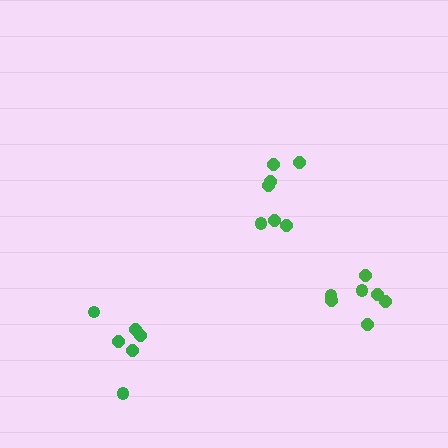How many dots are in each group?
Group 1: 7 dots, Group 2: 6 dots, Group 3: 7 dots (20 total).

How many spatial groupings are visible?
There are 3 spatial groupings.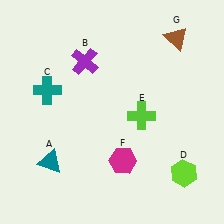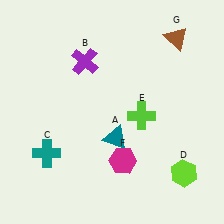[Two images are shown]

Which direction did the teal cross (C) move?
The teal cross (C) moved down.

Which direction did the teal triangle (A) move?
The teal triangle (A) moved right.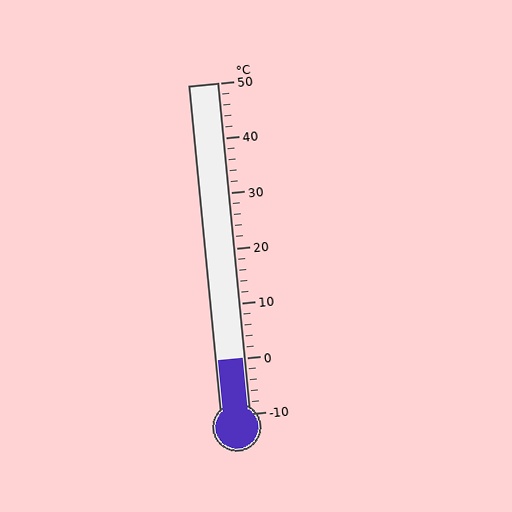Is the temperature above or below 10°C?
The temperature is below 10°C.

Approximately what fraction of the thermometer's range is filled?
The thermometer is filled to approximately 15% of its range.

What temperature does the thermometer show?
The thermometer shows approximately 0°C.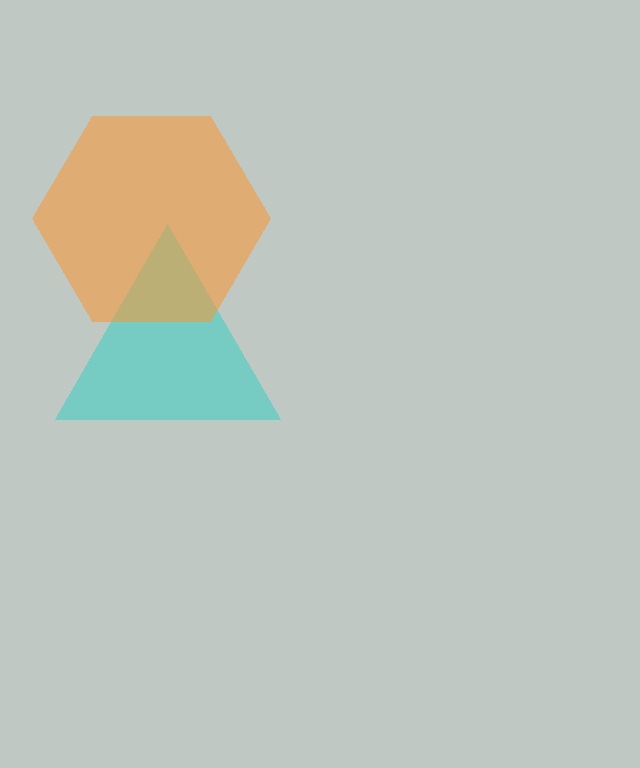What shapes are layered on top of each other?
The layered shapes are: a cyan triangle, an orange hexagon.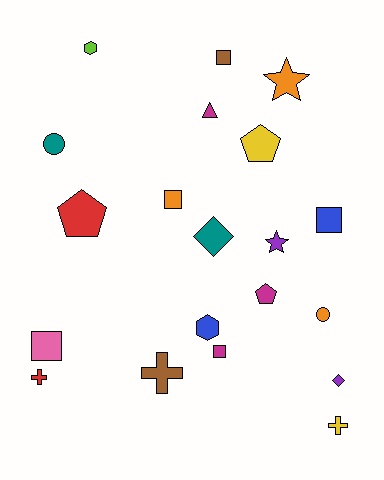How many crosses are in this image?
There are 3 crosses.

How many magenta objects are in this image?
There are 3 magenta objects.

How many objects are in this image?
There are 20 objects.